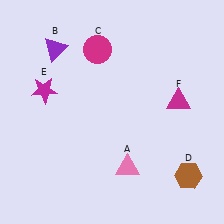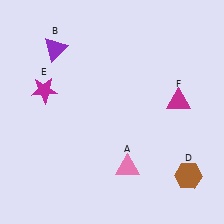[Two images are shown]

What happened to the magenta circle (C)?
The magenta circle (C) was removed in Image 2. It was in the top-left area of Image 1.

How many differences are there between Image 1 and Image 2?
There is 1 difference between the two images.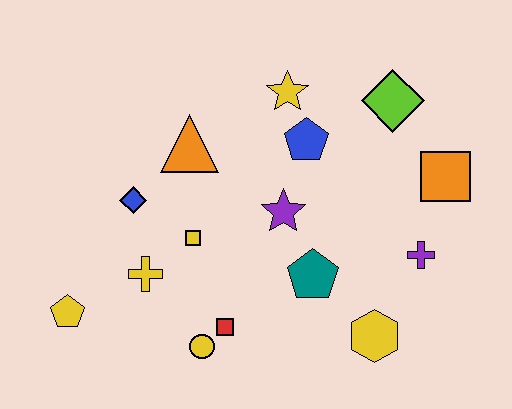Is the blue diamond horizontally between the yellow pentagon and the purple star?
Yes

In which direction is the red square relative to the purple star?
The red square is below the purple star.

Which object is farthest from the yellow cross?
The orange square is farthest from the yellow cross.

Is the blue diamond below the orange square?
Yes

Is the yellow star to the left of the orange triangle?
No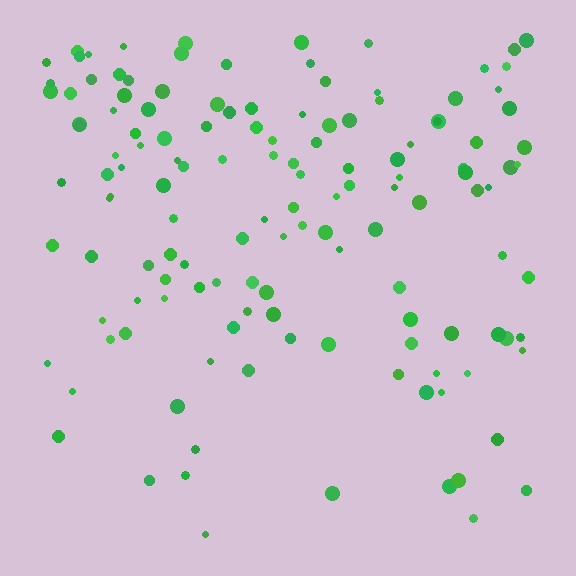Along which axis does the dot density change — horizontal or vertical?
Vertical.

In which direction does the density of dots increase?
From bottom to top, with the top side densest.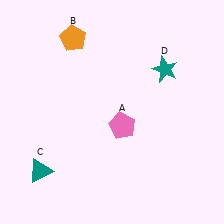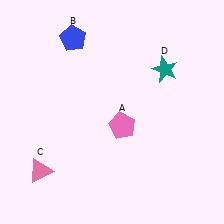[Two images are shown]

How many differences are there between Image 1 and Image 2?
There are 2 differences between the two images.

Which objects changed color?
B changed from orange to blue. C changed from teal to pink.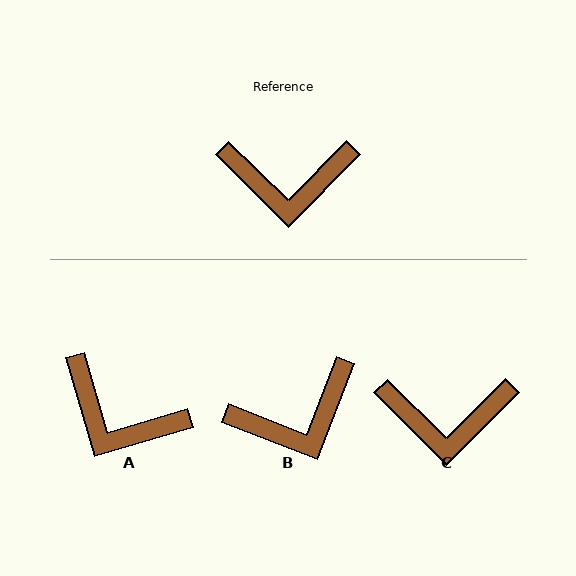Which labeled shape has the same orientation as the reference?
C.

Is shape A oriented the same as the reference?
No, it is off by about 29 degrees.